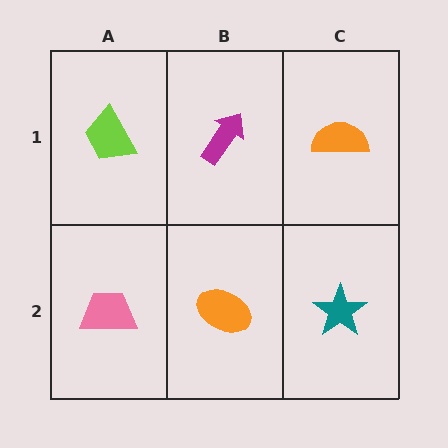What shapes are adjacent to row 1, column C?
A teal star (row 2, column C), a magenta arrow (row 1, column B).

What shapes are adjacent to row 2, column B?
A magenta arrow (row 1, column B), a pink trapezoid (row 2, column A), a teal star (row 2, column C).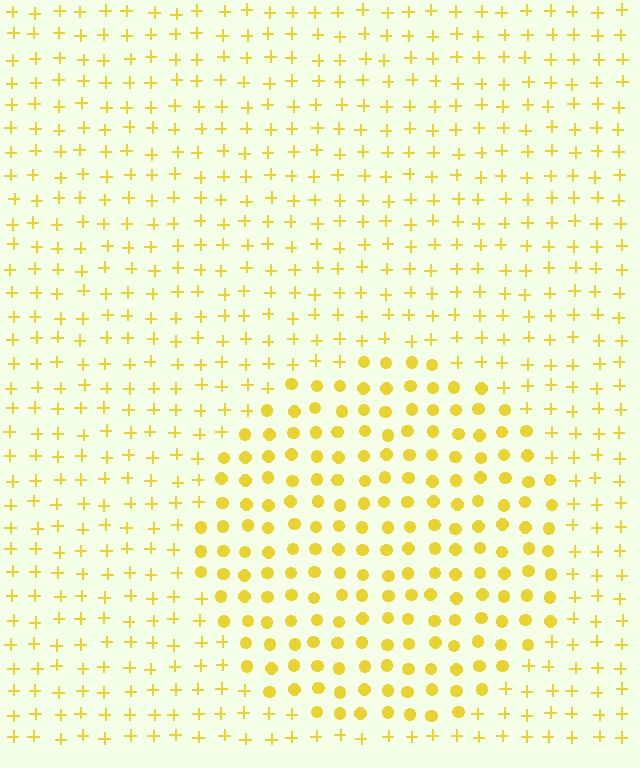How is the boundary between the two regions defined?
The boundary is defined by a change in element shape: circles inside vs. plus signs outside. All elements share the same color and spacing.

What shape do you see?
I see a circle.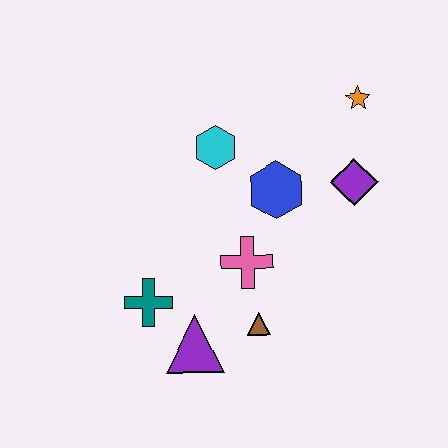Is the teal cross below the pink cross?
Yes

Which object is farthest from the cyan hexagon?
The purple triangle is farthest from the cyan hexagon.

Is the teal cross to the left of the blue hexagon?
Yes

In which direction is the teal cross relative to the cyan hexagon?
The teal cross is below the cyan hexagon.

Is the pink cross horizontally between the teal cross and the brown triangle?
Yes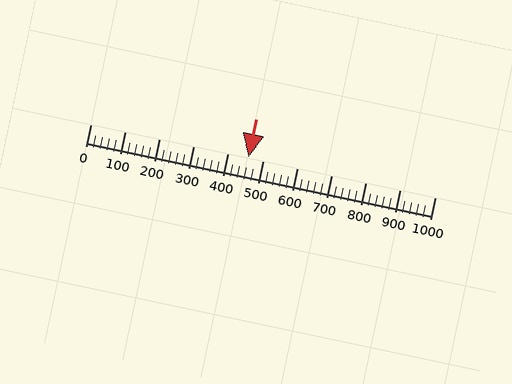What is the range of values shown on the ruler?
The ruler shows values from 0 to 1000.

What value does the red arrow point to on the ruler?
The red arrow points to approximately 460.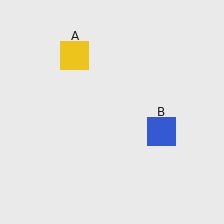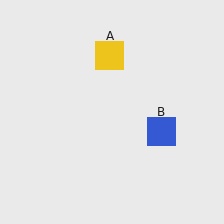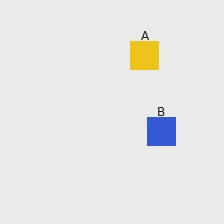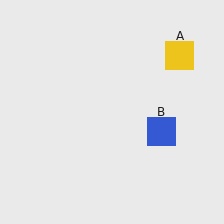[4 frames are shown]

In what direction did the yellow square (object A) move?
The yellow square (object A) moved right.